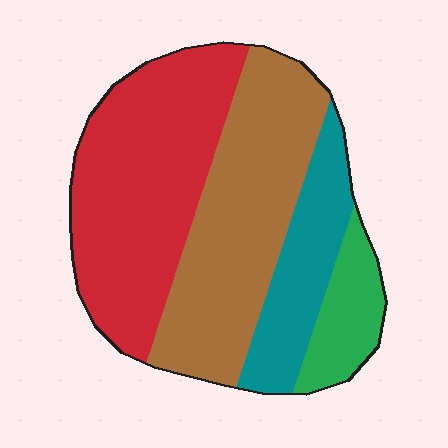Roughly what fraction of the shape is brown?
Brown covers roughly 35% of the shape.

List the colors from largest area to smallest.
From largest to smallest: red, brown, teal, green.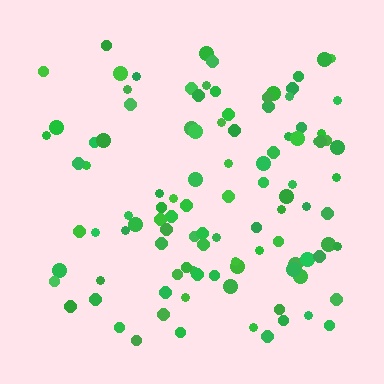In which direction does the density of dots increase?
From left to right, with the right side densest.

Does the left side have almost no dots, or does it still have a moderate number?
Still a moderate number, just noticeably fewer than the right.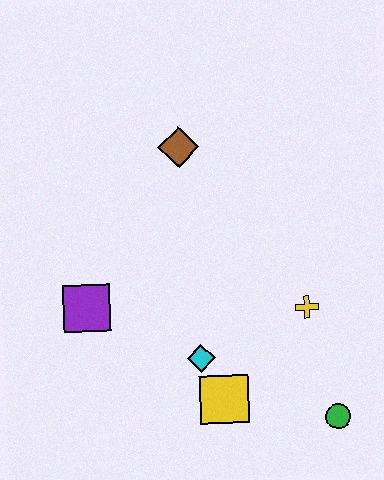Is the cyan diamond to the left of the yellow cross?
Yes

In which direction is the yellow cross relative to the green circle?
The yellow cross is above the green circle.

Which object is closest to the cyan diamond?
The yellow square is closest to the cyan diamond.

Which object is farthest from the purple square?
The green circle is farthest from the purple square.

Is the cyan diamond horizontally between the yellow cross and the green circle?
No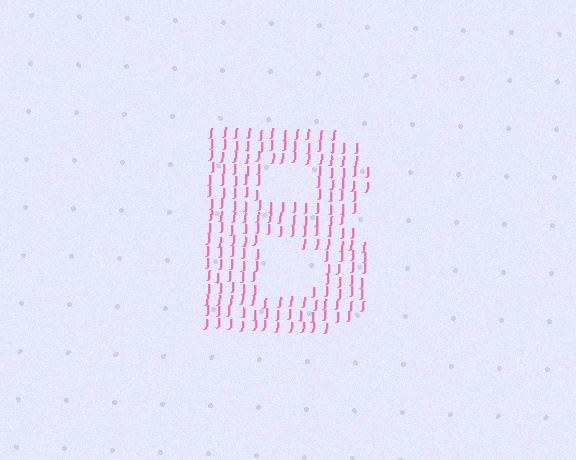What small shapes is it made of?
It is made of small letter J's.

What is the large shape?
The large shape is the letter B.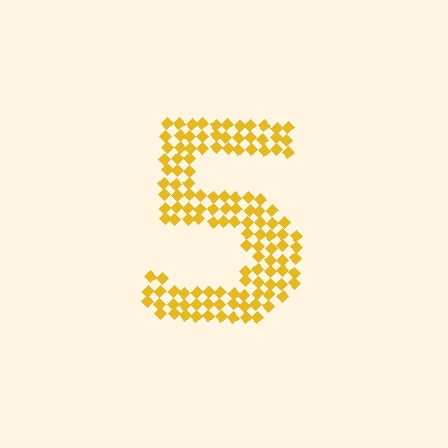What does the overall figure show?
The overall figure shows the digit 5.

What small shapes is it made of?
It is made of small diamonds.